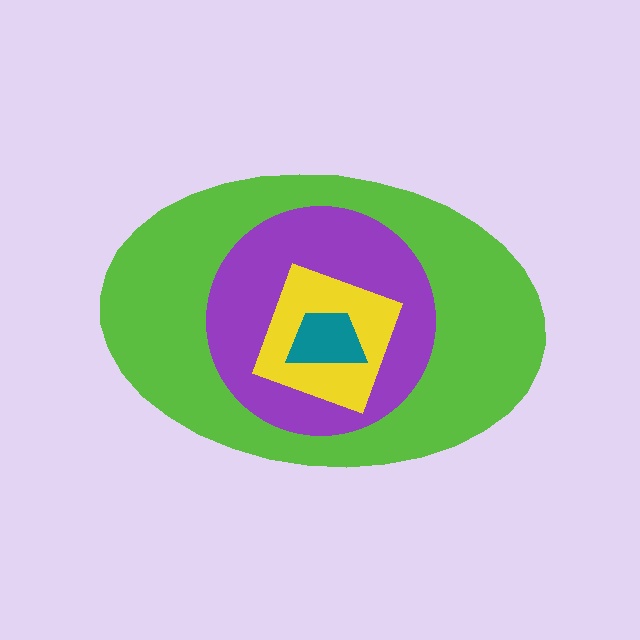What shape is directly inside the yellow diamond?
The teal trapezoid.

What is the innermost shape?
The teal trapezoid.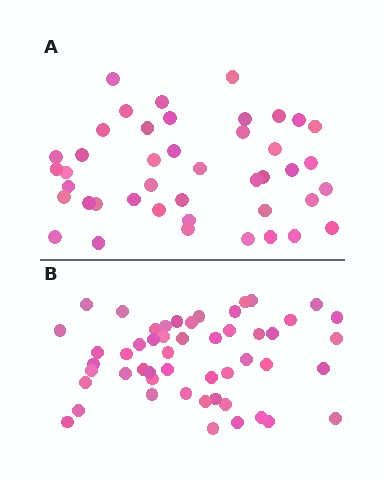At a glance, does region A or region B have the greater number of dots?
Region B (the bottom region) has more dots.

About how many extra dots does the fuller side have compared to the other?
Region B has roughly 8 or so more dots than region A.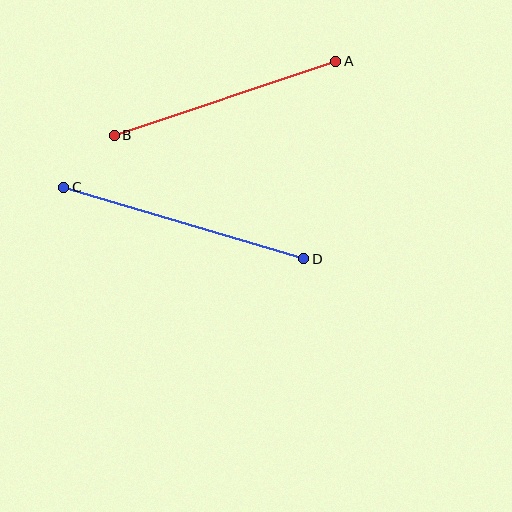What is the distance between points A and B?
The distance is approximately 234 pixels.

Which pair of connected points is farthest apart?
Points C and D are farthest apart.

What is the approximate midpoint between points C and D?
The midpoint is at approximately (184, 223) pixels.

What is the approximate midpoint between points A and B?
The midpoint is at approximately (225, 98) pixels.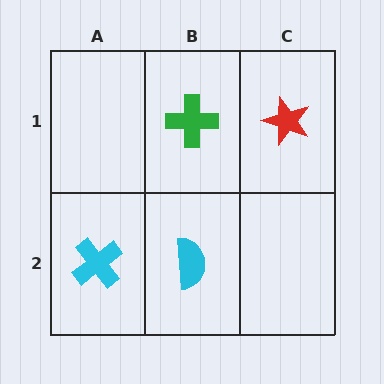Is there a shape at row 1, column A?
No, that cell is empty.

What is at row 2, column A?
A cyan cross.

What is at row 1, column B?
A green cross.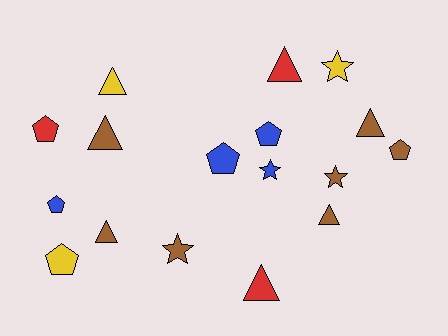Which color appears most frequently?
Brown, with 7 objects.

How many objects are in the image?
There are 17 objects.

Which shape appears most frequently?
Triangle, with 7 objects.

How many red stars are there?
There are no red stars.